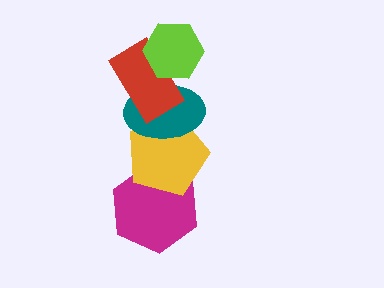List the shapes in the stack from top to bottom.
From top to bottom: the lime hexagon, the red rectangle, the teal ellipse, the yellow pentagon, the magenta hexagon.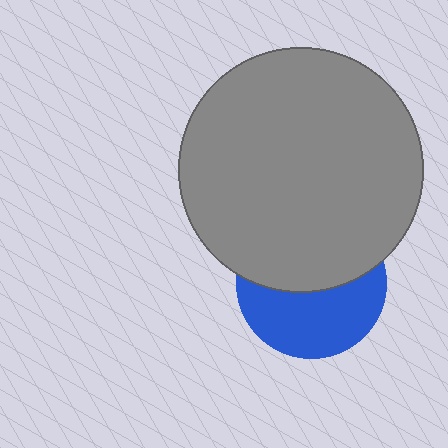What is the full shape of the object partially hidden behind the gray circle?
The partially hidden object is a blue circle.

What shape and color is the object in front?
The object in front is a gray circle.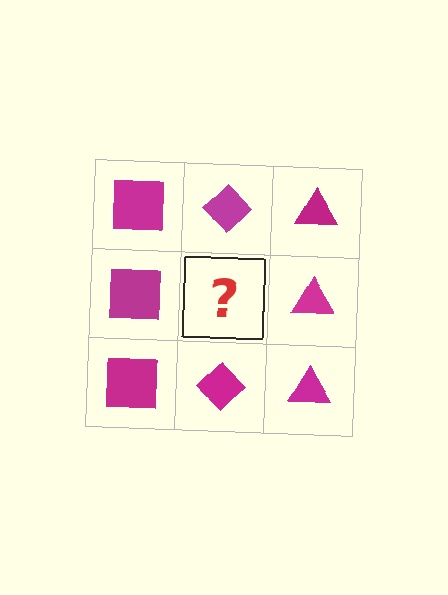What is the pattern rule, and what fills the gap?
The rule is that each column has a consistent shape. The gap should be filled with a magenta diamond.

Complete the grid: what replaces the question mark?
The question mark should be replaced with a magenta diamond.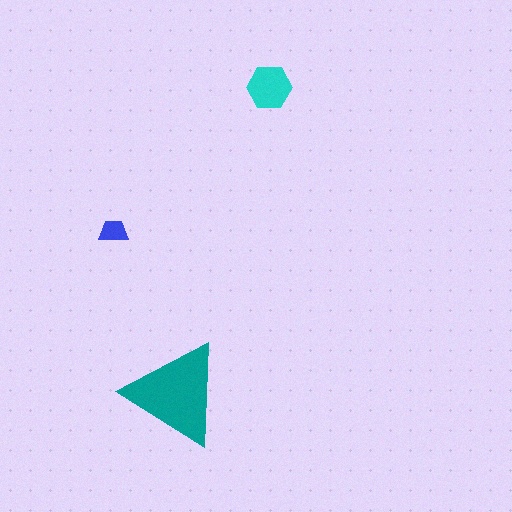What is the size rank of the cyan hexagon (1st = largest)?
2nd.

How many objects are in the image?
There are 3 objects in the image.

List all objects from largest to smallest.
The teal triangle, the cyan hexagon, the blue trapezoid.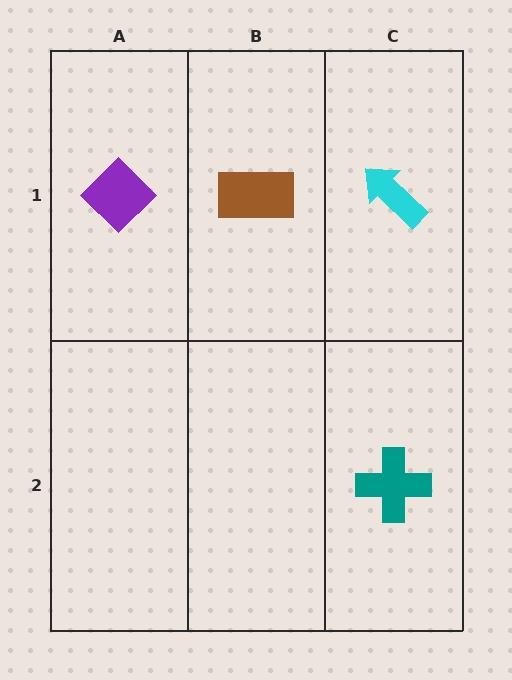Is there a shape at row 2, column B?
No, that cell is empty.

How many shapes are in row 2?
1 shape.